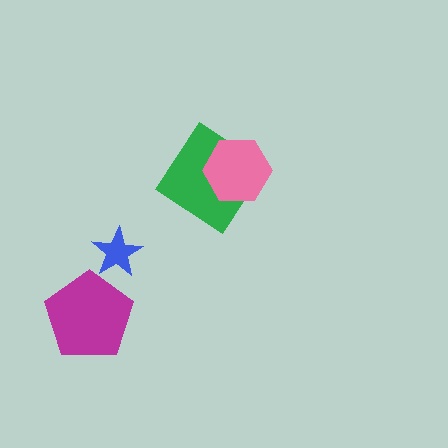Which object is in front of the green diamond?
The pink hexagon is in front of the green diamond.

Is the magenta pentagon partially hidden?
No, no other shape covers it.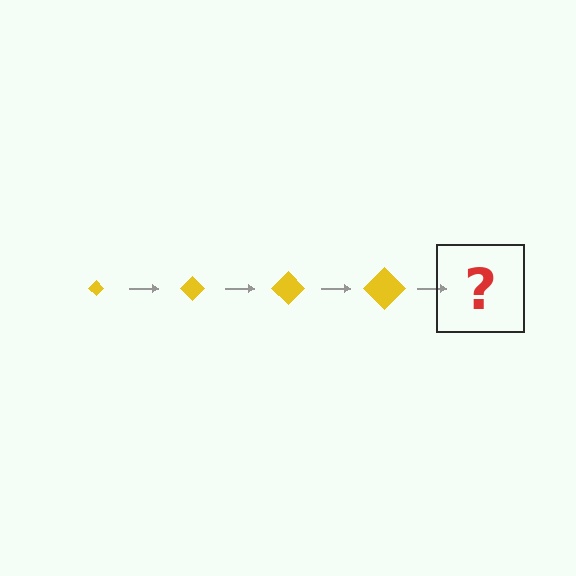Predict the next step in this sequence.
The next step is a yellow diamond, larger than the previous one.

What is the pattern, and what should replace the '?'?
The pattern is that the diamond gets progressively larger each step. The '?' should be a yellow diamond, larger than the previous one.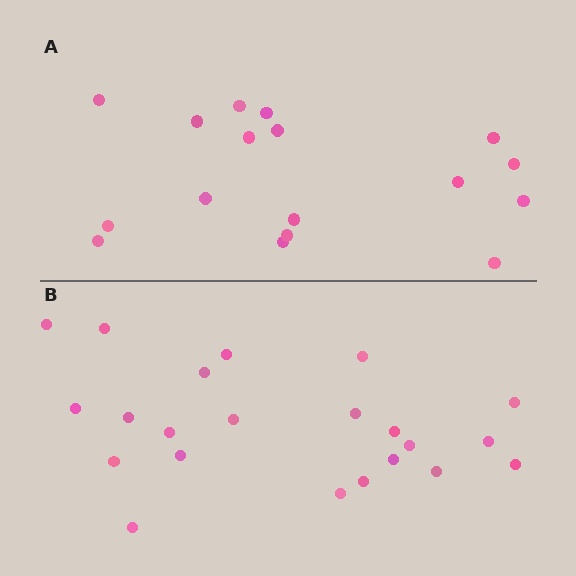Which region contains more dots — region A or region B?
Region B (the bottom region) has more dots.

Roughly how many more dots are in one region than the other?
Region B has about 5 more dots than region A.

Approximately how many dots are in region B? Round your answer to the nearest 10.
About 20 dots. (The exact count is 22, which rounds to 20.)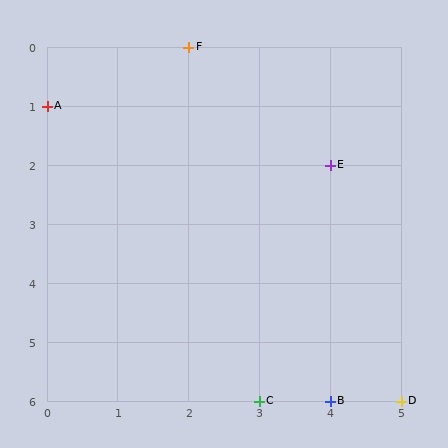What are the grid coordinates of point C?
Point C is at grid coordinates (3, 6).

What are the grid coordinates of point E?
Point E is at grid coordinates (4, 2).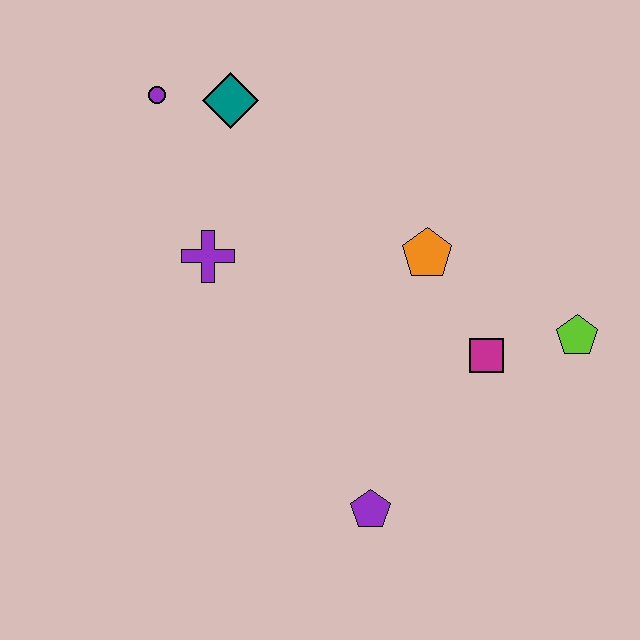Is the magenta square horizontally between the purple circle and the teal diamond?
No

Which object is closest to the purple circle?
The teal diamond is closest to the purple circle.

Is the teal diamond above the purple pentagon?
Yes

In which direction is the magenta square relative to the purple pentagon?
The magenta square is above the purple pentagon.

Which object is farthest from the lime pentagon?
The purple circle is farthest from the lime pentagon.